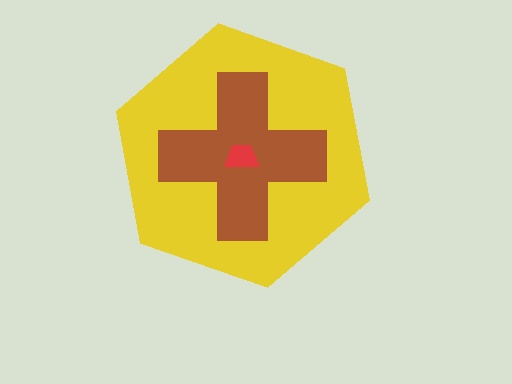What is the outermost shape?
The yellow hexagon.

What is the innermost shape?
The red trapezoid.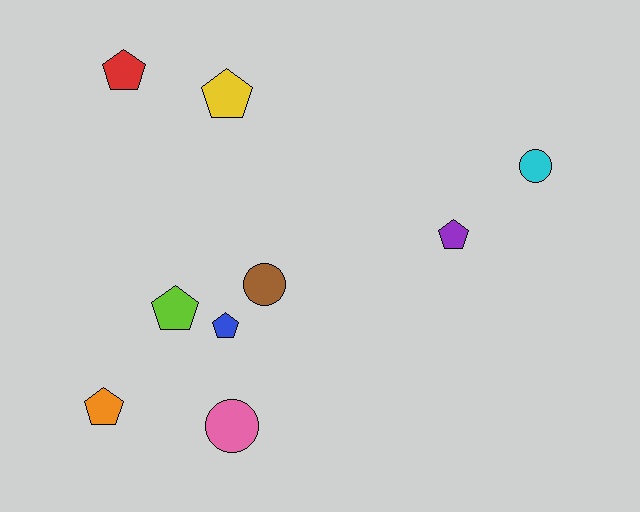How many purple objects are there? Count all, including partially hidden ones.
There is 1 purple object.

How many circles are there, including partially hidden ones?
There are 3 circles.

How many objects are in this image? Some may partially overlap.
There are 9 objects.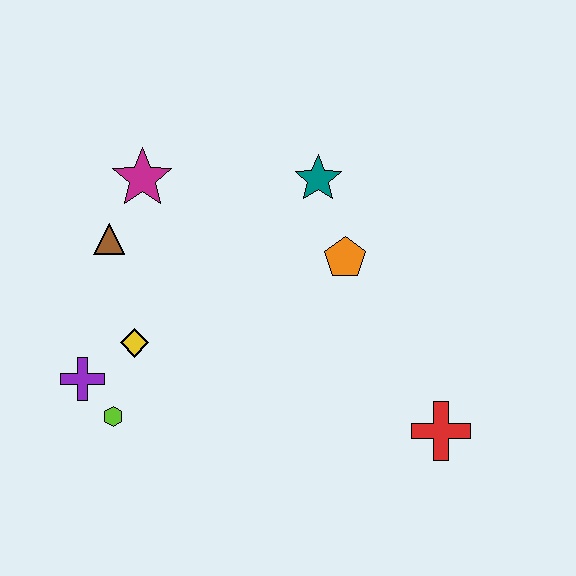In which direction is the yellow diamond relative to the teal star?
The yellow diamond is to the left of the teal star.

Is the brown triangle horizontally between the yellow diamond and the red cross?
No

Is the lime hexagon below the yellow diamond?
Yes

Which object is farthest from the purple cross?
The red cross is farthest from the purple cross.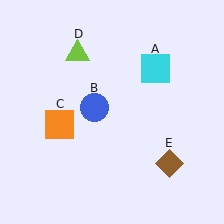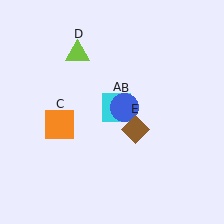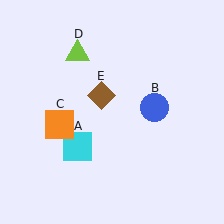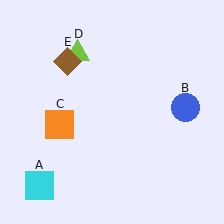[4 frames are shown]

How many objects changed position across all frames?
3 objects changed position: cyan square (object A), blue circle (object B), brown diamond (object E).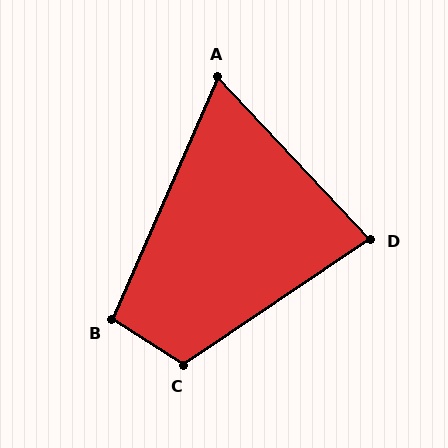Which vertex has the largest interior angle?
C, at approximately 113 degrees.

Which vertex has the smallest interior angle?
A, at approximately 67 degrees.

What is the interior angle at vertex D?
Approximately 81 degrees (acute).